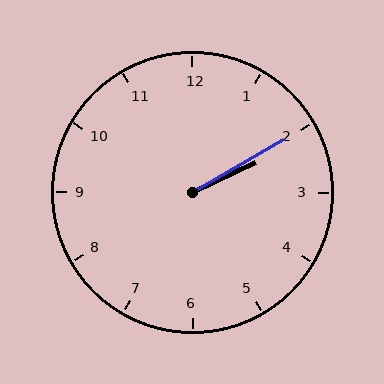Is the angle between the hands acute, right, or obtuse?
It is acute.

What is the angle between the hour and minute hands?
Approximately 5 degrees.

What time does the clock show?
2:10.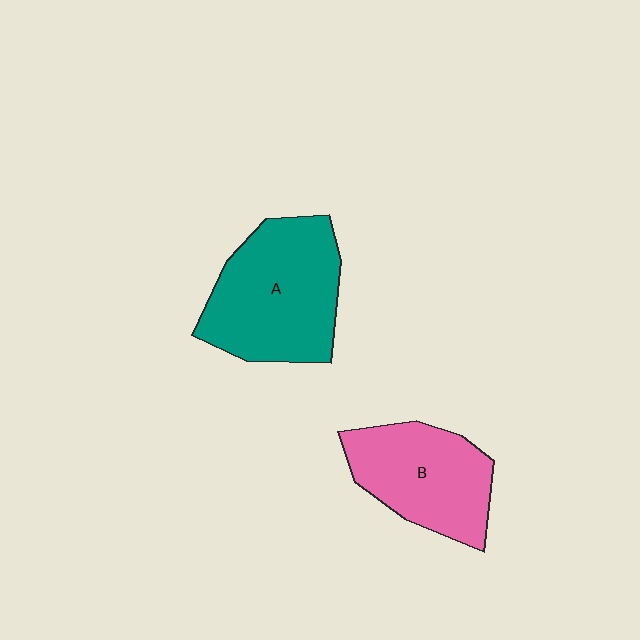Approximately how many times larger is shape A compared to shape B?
Approximately 1.3 times.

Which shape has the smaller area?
Shape B (pink).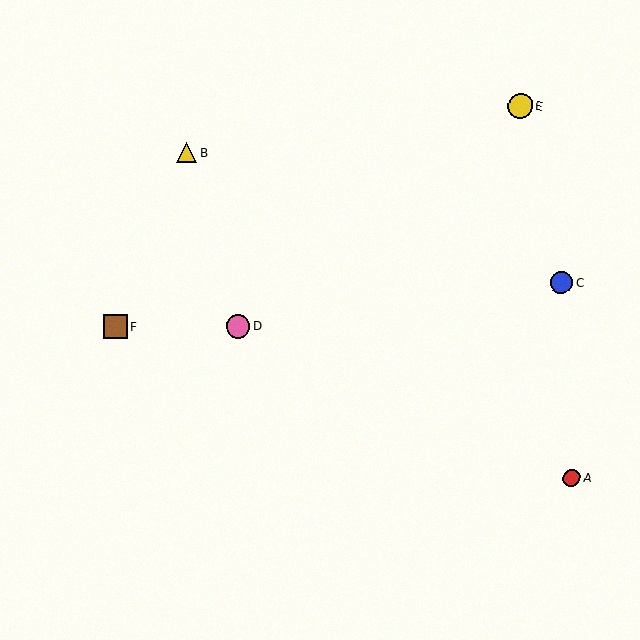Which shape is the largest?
The yellow circle (labeled E) is the largest.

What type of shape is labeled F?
Shape F is a brown square.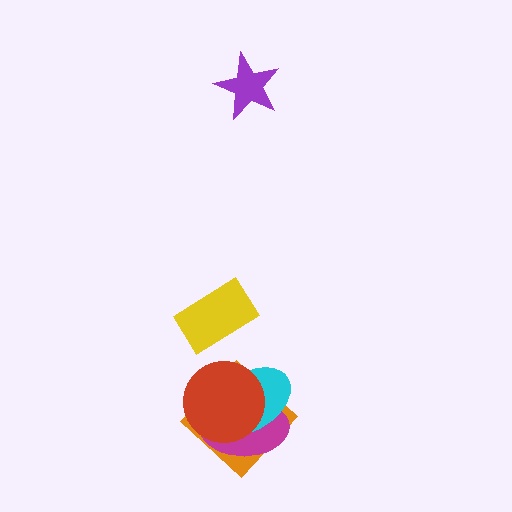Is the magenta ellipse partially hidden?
Yes, it is partially covered by another shape.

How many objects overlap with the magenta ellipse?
3 objects overlap with the magenta ellipse.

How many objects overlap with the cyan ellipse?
3 objects overlap with the cyan ellipse.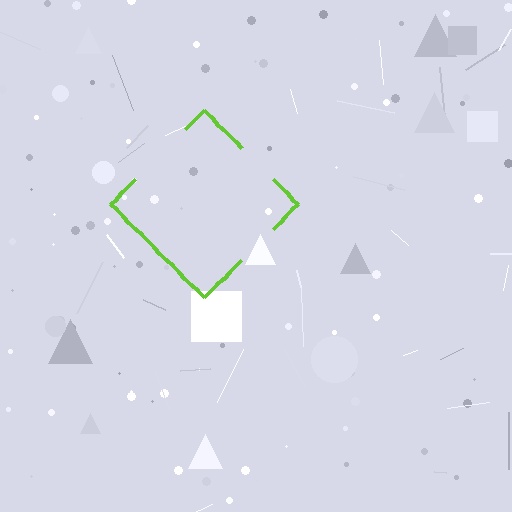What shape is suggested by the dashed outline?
The dashed outline suggests a diamond.